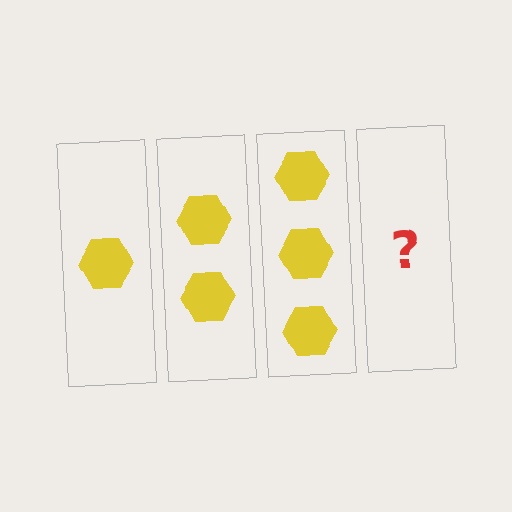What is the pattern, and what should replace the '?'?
The pattern is that each step adds one more hexagon. The '?' should be 4 hexagons.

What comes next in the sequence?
The next element should be 4 hexagons.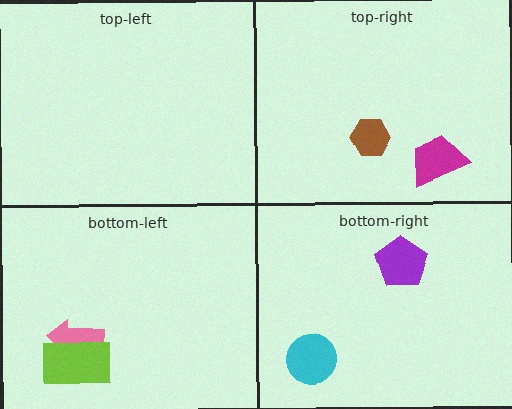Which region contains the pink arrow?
The bottom-left region.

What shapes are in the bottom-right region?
The cyan circle, the purple pentagon.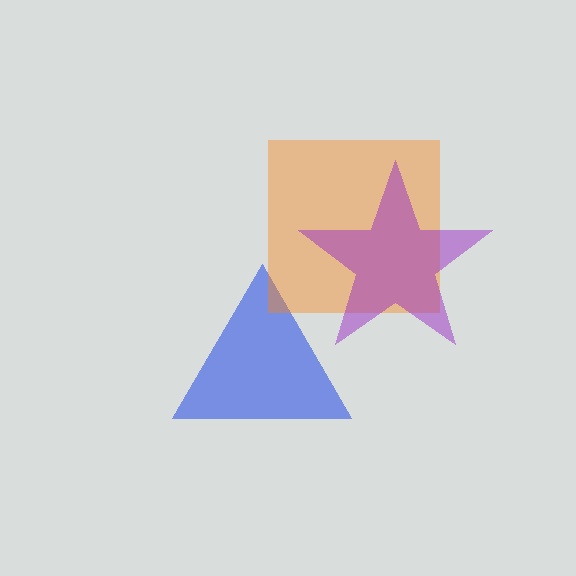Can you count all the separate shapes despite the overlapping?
Yes, there are 3 separate shapes.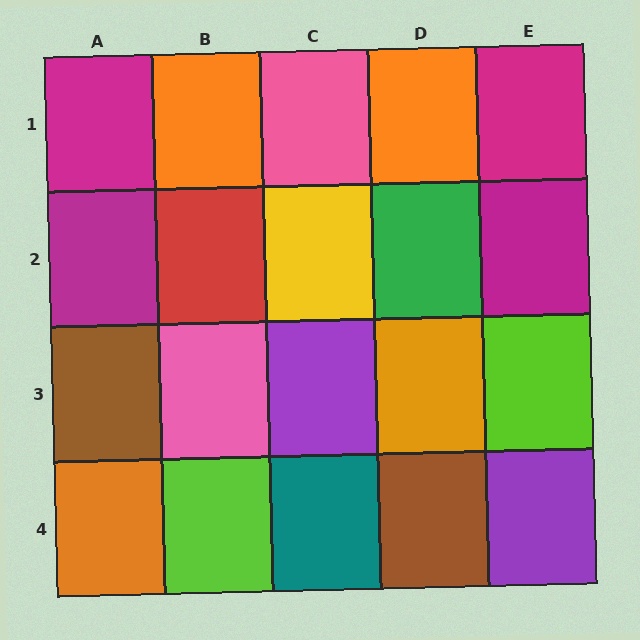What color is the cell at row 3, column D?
Orange.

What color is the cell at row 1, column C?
Pink.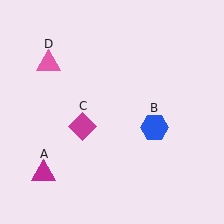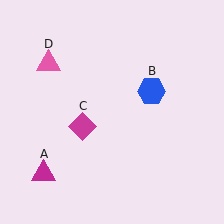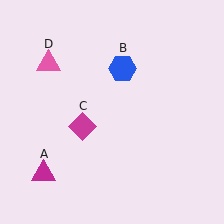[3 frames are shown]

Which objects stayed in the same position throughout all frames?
Magenta triangle (object A) and magenta diamond (object C) and pink triangle (object D) remained stationary.